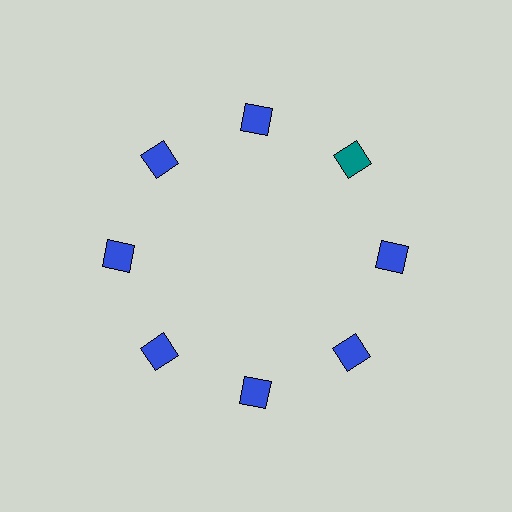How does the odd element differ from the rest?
It has a different color: teal instead of blue.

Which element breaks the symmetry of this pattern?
The teal diamond at roughly the 2 o'clock position breaks the symmetry. All other shapes are blue diamonds.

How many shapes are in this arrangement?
There are 8 shapes arranged in a ring pattern.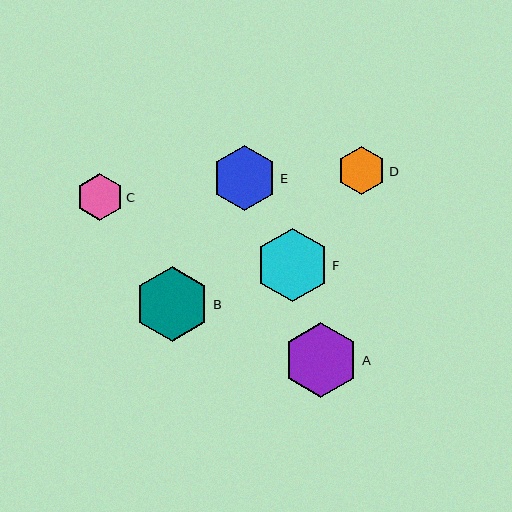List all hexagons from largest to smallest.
From largest to smallest: A, B, F, E, D, C.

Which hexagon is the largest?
Hexagon A is the largest with a size of approximately 76 pixels.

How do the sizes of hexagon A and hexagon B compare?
Hexagon A and hexagon B are approximately the same size.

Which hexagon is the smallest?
Hexagon C is the smallest with a size of approximately 47 pixels.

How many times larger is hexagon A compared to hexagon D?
Hexagon A is approximately 1.6 times the size of hexagon D.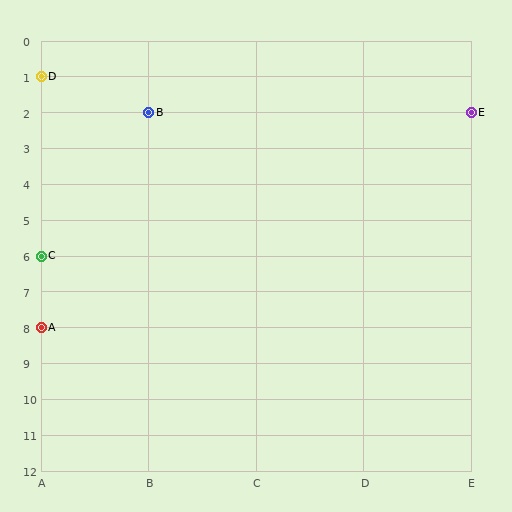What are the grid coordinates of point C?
Point C is at grid coordinates (A, 6).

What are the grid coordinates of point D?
Point D is at grid coordinates (A, 1).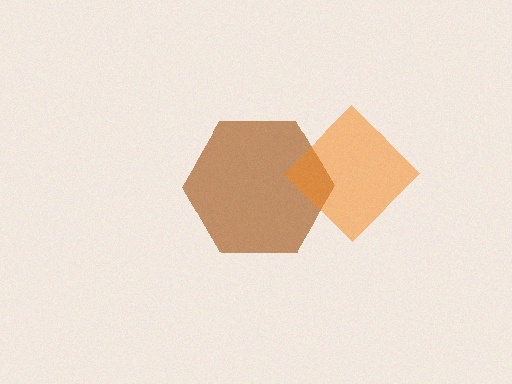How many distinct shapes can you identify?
There are 2 distinct shapes: a brown hexagon, an orange diamond.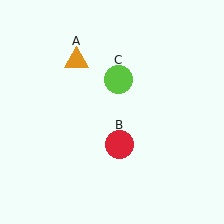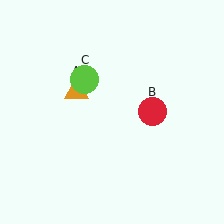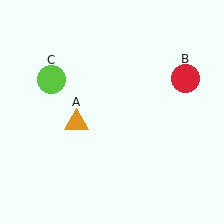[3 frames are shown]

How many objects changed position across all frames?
3 objects changed position: orange triangle (object A), red circle (object B), lime circle (object C).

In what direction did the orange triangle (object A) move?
The orange triangle (object A) moved down.